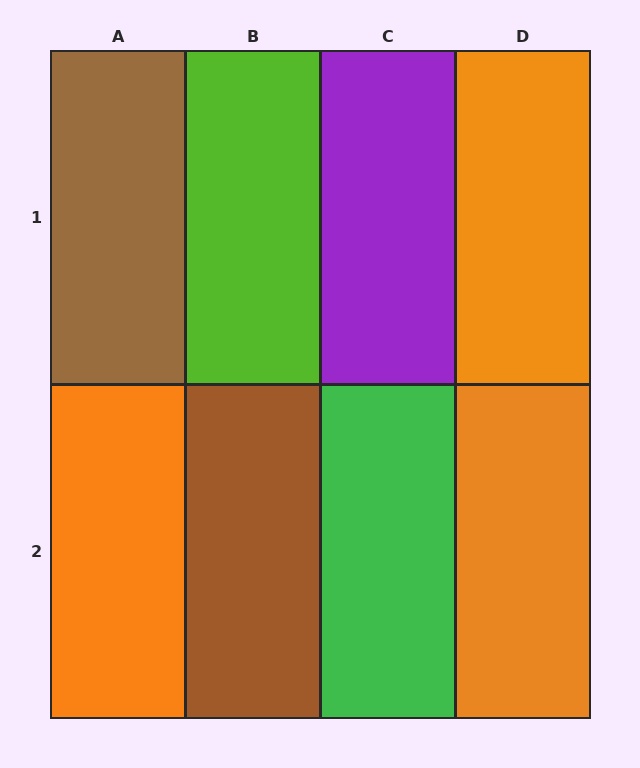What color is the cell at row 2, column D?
Orange.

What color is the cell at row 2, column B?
Brown.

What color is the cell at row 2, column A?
Orange.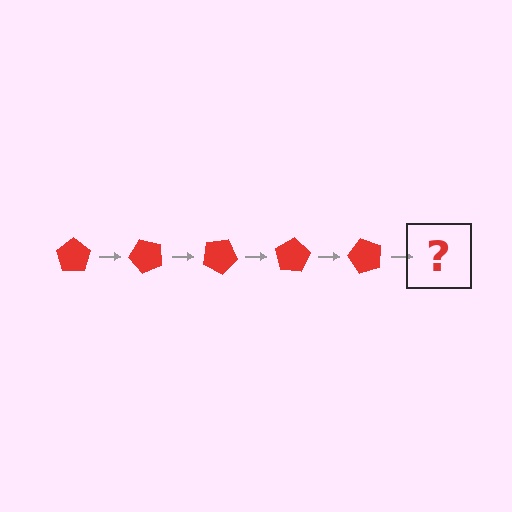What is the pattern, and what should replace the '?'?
The pattern is that the pentagon rotates 50 degrees each step. The '?' should be a red pentagon rotated 250 degrees.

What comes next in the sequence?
The next element should be a red pentagon rotated 250 degrees.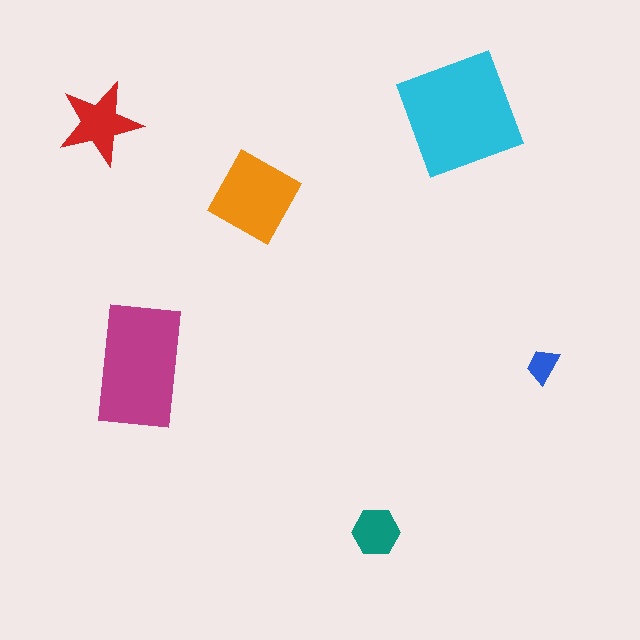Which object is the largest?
The cyan square.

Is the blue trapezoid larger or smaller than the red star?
Smaller.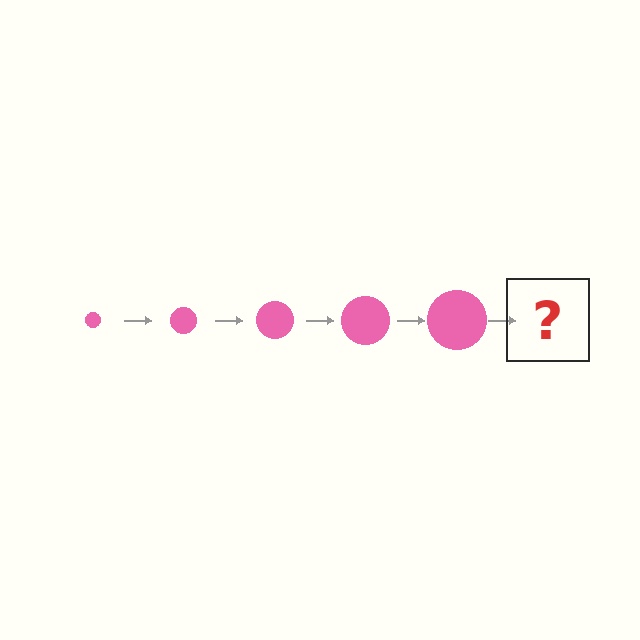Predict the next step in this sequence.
The next step is a pink circle, larger than the previous one.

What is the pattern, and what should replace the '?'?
The pattern is that the circle gets progressively larger each step. The '?' should be a pink circle, larger than the previous one.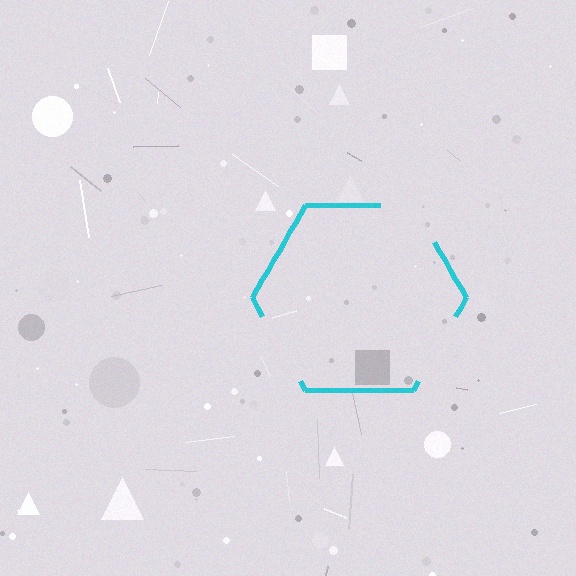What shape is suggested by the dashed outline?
The dashed outline suggests a hexagon.